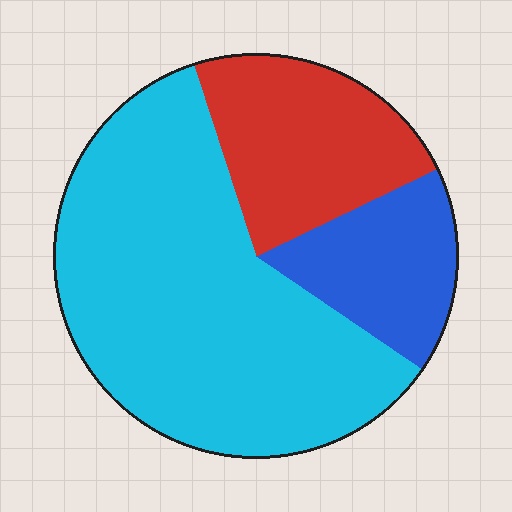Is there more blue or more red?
Red.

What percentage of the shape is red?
Red takes up less than a quarter of the shape.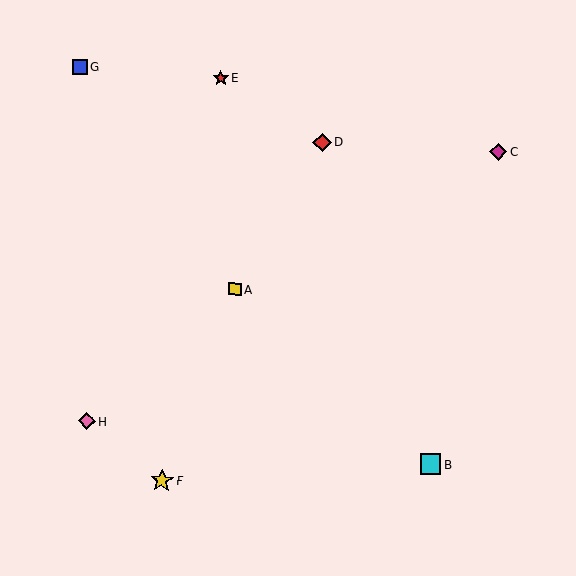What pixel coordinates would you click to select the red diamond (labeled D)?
Click at (322, 142) to select the red diamond D.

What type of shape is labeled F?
Shape F is a yellow star.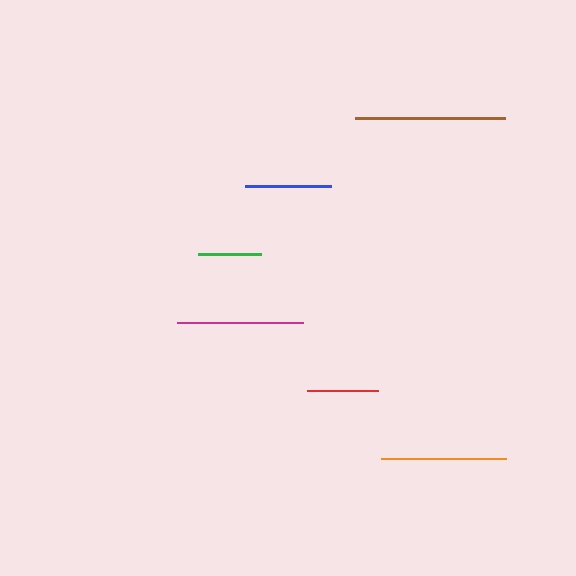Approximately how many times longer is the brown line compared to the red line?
The brown line is approximately 2.1 times the length of the red line.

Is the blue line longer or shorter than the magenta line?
The magenta line is longer than the blue line.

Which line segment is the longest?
The brown line is the longest at approximately 150 pixels.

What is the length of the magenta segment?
The magenta segment is approximately 126 pixels long.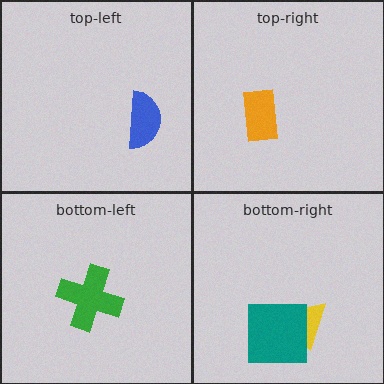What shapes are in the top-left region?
The blue semicircle.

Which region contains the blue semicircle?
The top-left region.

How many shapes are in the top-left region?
1.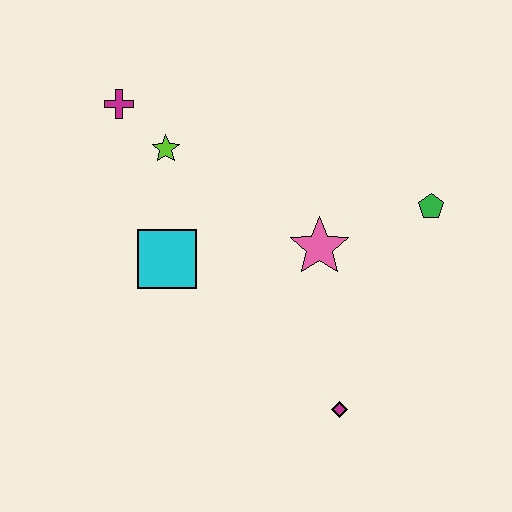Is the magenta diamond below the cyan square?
Yes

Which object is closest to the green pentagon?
The pink star is closest to the green pentagon.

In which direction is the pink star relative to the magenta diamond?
The pink star is above the magenta diamond.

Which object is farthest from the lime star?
The magenta diamond is farthest from the lime star.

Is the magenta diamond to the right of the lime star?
Yes